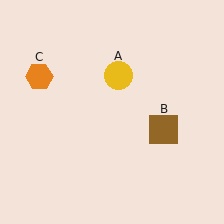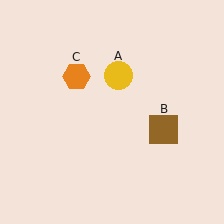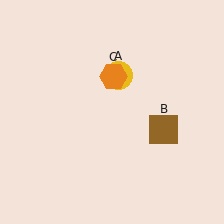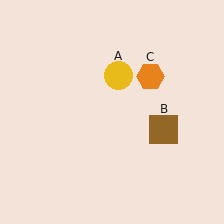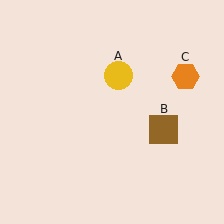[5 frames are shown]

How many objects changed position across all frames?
1 object changed position: orange hexagon (object C).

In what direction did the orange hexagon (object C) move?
The orange hexagon (object C) moved right.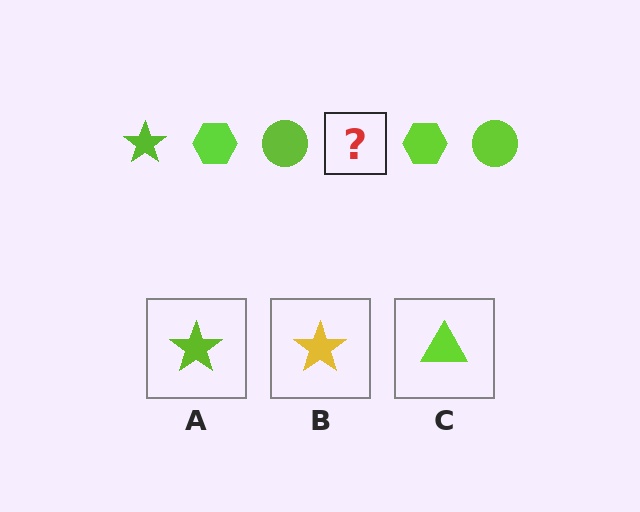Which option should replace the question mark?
Option A.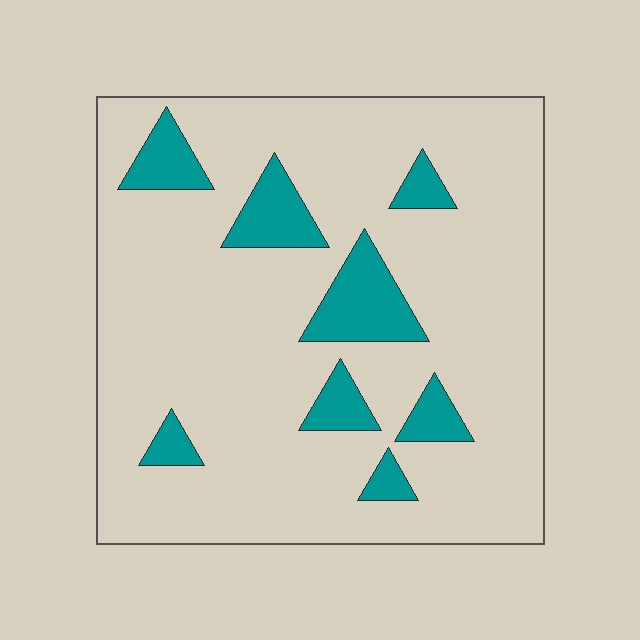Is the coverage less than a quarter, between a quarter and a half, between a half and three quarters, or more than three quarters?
Less than a quarter.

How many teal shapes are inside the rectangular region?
8.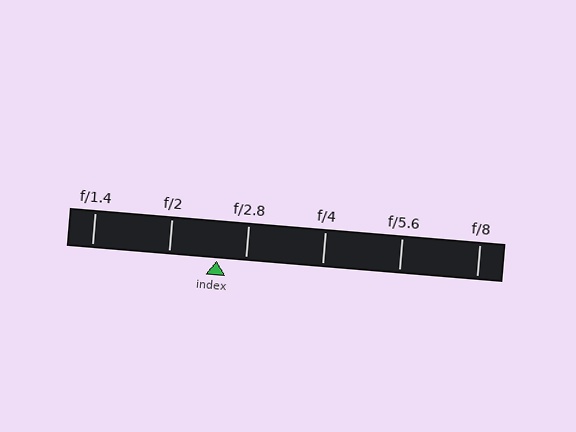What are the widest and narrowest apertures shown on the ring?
The widest aperture shown is f/1.4 and the narrowest is f/8.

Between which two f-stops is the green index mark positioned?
The index mark is between f/2 and f/2.8.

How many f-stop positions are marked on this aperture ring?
There are 6 f-stop positions marked.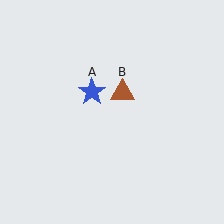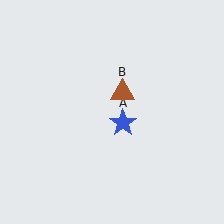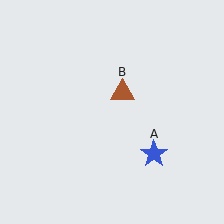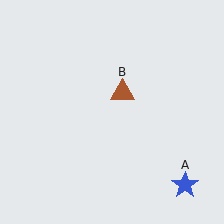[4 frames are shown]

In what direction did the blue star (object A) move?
The blue star (object A) moved down and to the right.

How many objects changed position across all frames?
1 object changed position: blue star (object A).